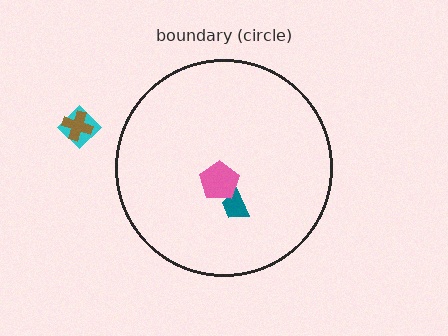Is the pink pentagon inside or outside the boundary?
Inside.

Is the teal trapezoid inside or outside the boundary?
Inside.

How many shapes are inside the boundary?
2 inside, 2 outside.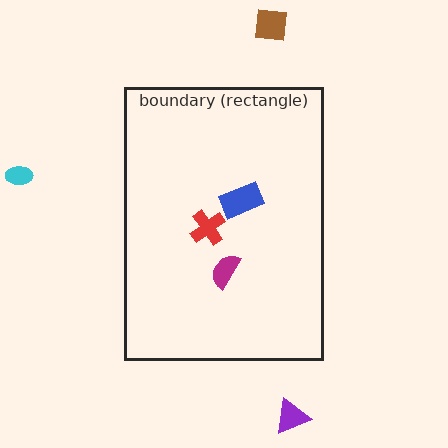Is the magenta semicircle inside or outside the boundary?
Inside.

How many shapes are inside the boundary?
3 inside, 3 outside.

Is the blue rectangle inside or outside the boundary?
Inside.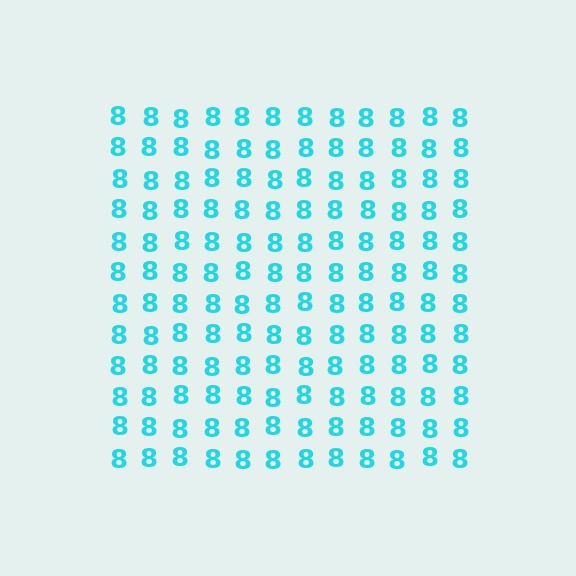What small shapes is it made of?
It is made of small digit 8's.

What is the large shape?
The large shape is a square.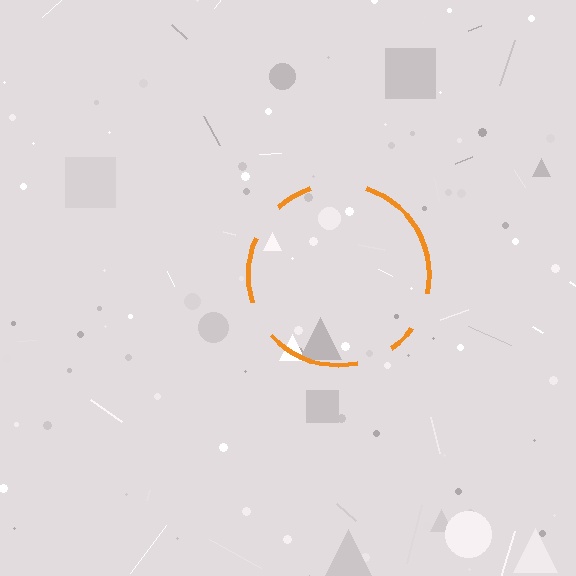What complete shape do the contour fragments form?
The contour fragments form a circle.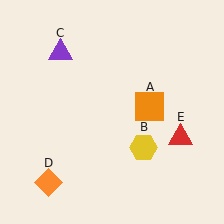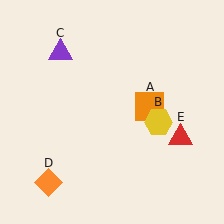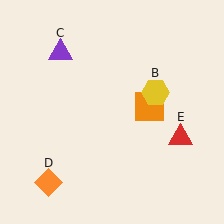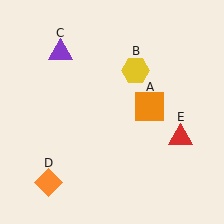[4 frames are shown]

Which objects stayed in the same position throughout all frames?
Orange square (object A) and purple triangle (object C) and orange diamond (object D) and red triangle (object E) remained stationary.